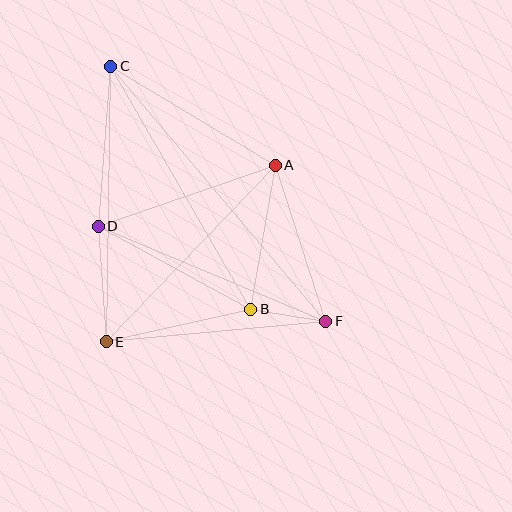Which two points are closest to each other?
Points B and F are closest to each other.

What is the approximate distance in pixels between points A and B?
The distance between A and B is approximately 146 pixels.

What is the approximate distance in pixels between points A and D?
The distance between A and D is approximately 187 pixels.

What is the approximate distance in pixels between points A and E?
The distance between A and E is approximately 244 pixels.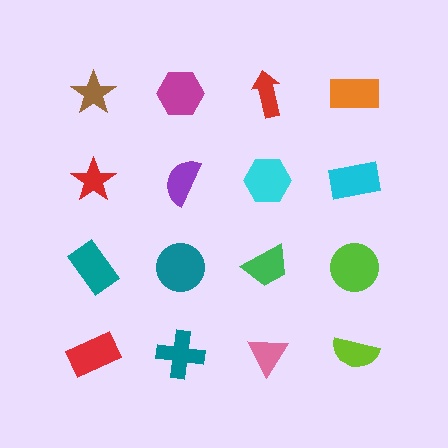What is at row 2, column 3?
A cyan hexagon.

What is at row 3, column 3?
A green trapezoid.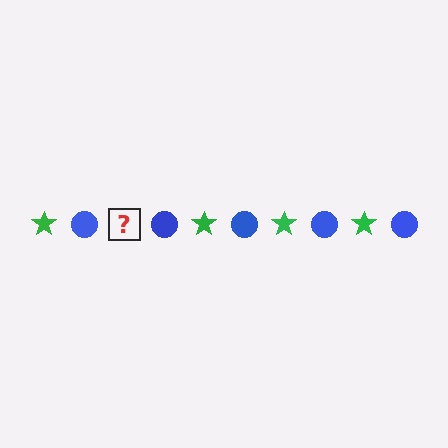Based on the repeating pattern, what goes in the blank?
The blank should be a green star.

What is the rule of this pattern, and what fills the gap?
The rule is that the pattern alternates between green star and blue circle. The gap should be filled with a green star.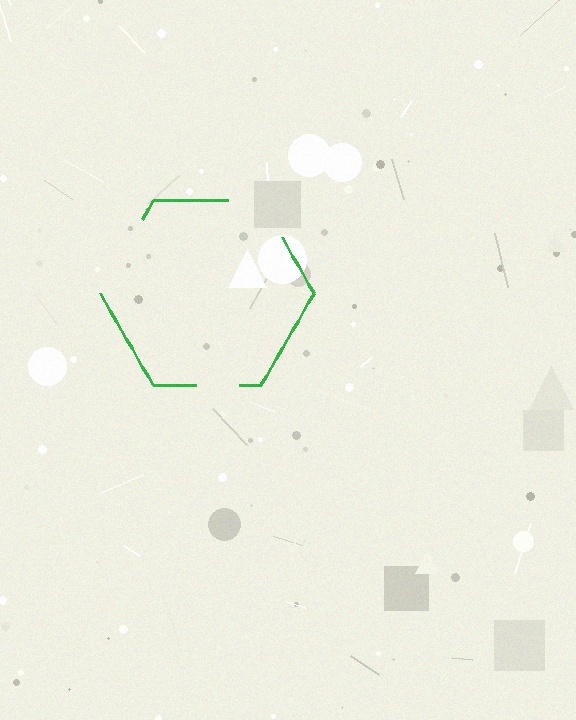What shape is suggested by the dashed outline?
The dashed outline suggests a hexagon.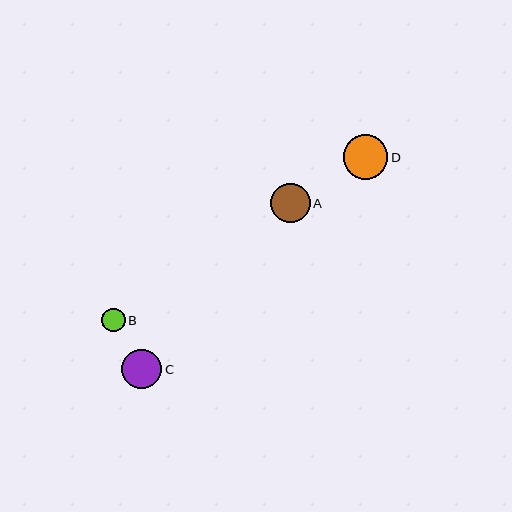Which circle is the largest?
Circle D is the largest with a size of approximately 45 pixels.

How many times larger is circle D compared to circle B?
Circle D is approximately 1.9 times the size of circle B.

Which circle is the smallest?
Circle B is the smallest with a size of approximately 24 pixels.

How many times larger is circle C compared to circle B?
Circle C is approximately 1.7 times the size of circle B.